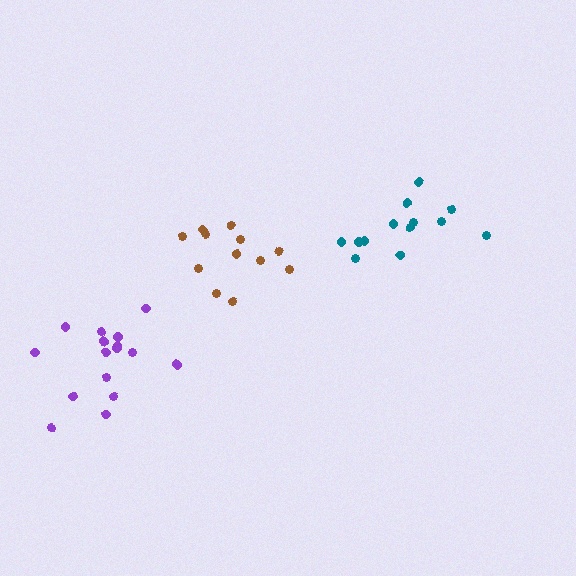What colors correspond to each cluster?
The clusters are colored: teal, purple, brown.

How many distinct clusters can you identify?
There are 3 distinct clusters.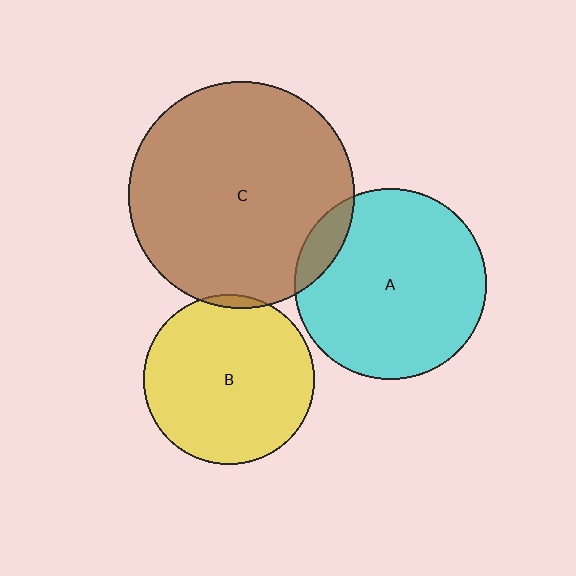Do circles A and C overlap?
Yes.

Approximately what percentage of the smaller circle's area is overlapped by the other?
Approximately 10%.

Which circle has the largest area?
Circle C (brown).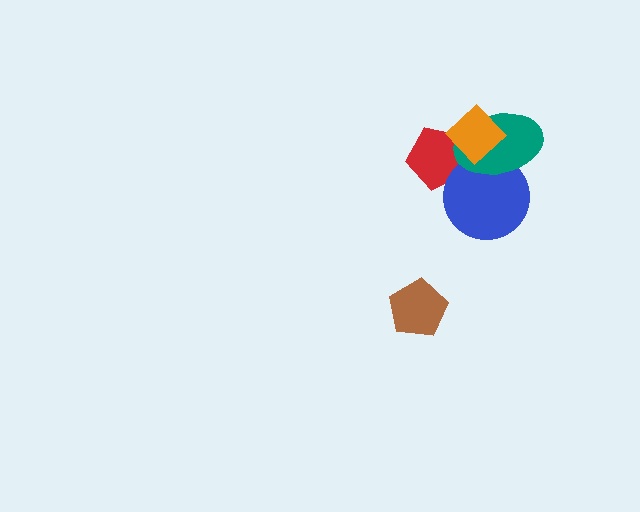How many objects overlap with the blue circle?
3 objects overlap with the blue circle.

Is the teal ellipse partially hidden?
Yes, it is partially covered by another shape.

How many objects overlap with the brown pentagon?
0 objects overlap with the brown pentagon.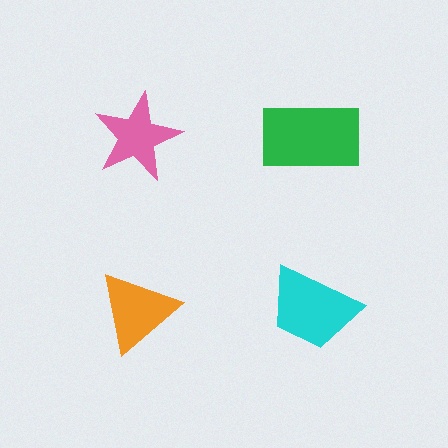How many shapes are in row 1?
2 shapes.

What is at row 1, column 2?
A green rectangle.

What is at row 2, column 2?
A cyan trapezoid.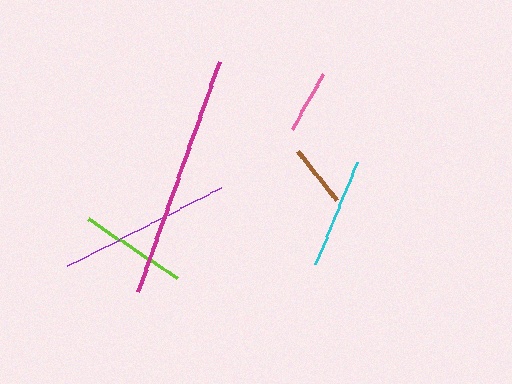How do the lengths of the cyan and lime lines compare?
The cyan and lime lines are approximately the same length.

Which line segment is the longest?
The magenta line is the longest at approximately 244 pixels.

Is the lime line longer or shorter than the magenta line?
The magenta line is longer than the lime line.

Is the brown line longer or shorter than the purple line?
The purple line is longer than the brown line.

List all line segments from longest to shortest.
From longest to shortest: magenta, purple, cyan, lime, brown, pink.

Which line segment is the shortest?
The pink line is the shortest at approximately 63 pixels.